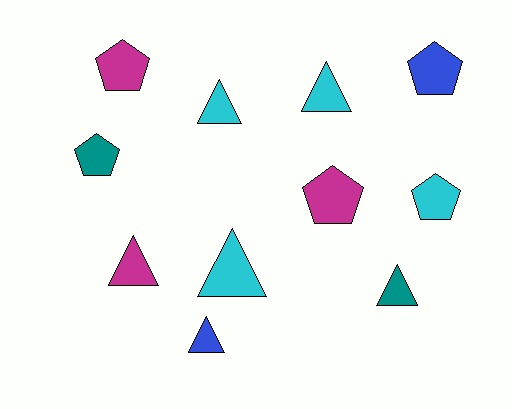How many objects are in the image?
There are 11 objects.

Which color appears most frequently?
Cyan, with 4 objects.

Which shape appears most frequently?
Triangle, with 6 objects.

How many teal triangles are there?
There is 1 teal triangle.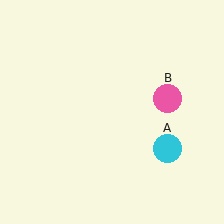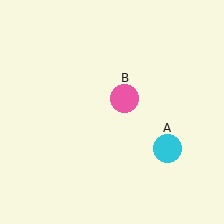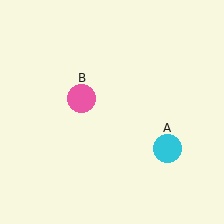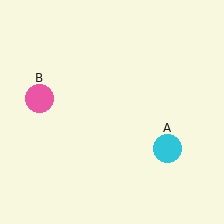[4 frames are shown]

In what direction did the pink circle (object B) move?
The pink circle (object B) moved left.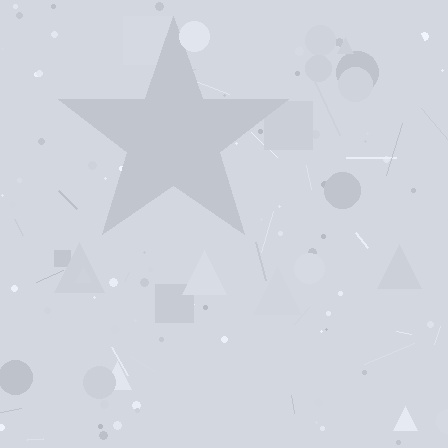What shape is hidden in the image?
A star is hidden in the image.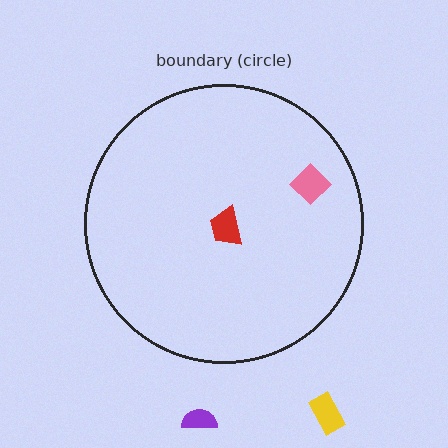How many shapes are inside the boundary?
2 inside, 2 outside.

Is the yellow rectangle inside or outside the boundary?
Outside.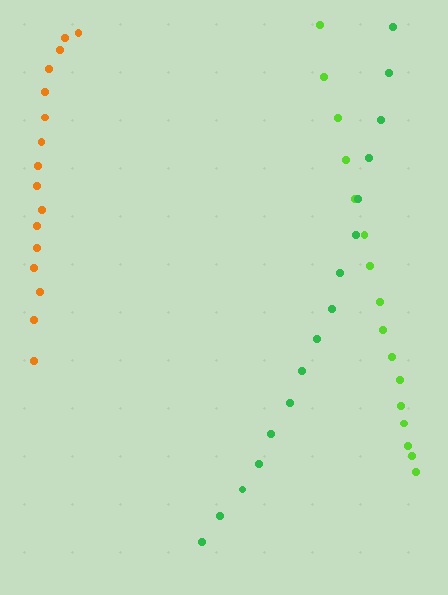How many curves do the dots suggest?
There are 3 distinct paths.